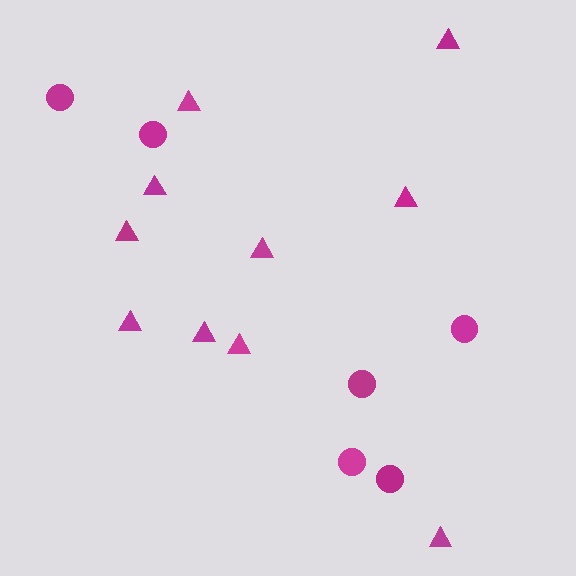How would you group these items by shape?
There are 2 groups: one group of triangles (10) and one group of circles (6).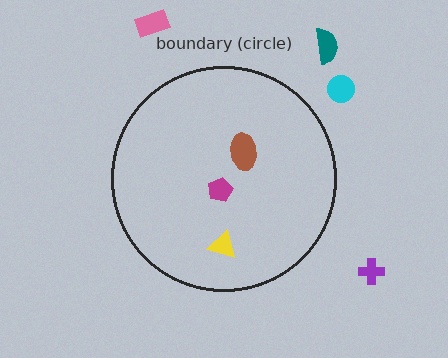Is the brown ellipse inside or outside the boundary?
Inside.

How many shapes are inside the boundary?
3 inside, 4 outside.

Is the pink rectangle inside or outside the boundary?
Outside.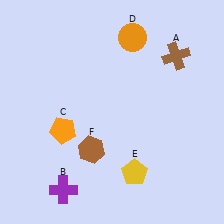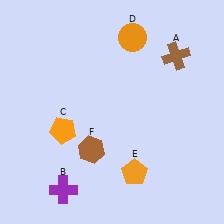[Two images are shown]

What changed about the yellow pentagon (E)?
In Image 1, E is yellow. In Image 2, it changed to orange.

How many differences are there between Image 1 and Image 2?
There is 1 difference between the two images.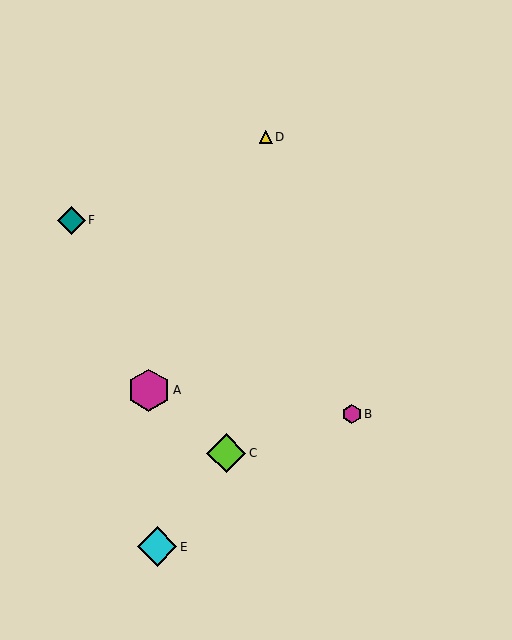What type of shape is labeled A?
Shape A is a magenta hexagon.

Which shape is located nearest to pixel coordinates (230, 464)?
The lime diamond (labeled C) at (226, 453) is nearest to that location.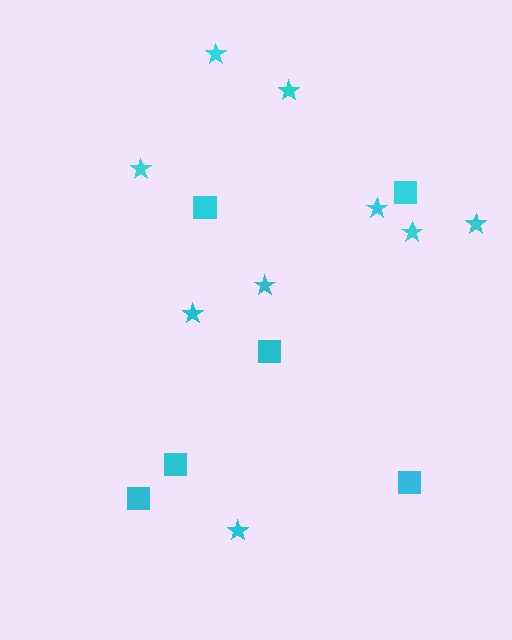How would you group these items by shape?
There are 2 groups: one group of squares (6) and one group of stars (9).